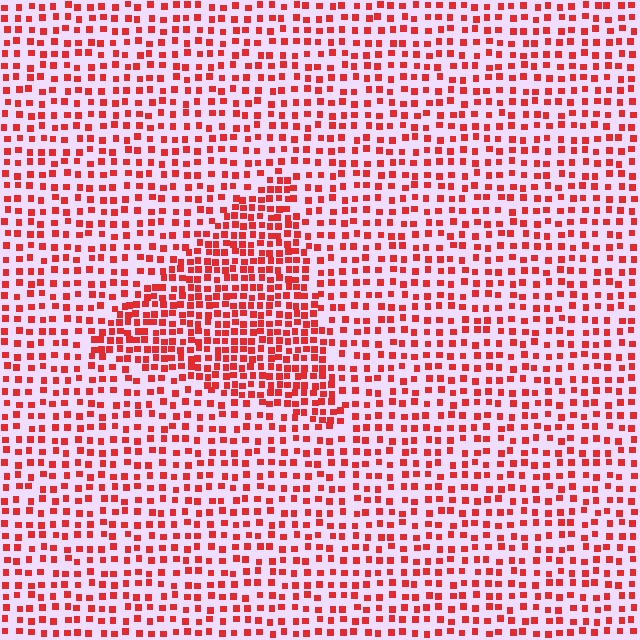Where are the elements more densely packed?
The elements are more densely packed inside the triangle boundary.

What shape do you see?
I see a triangle.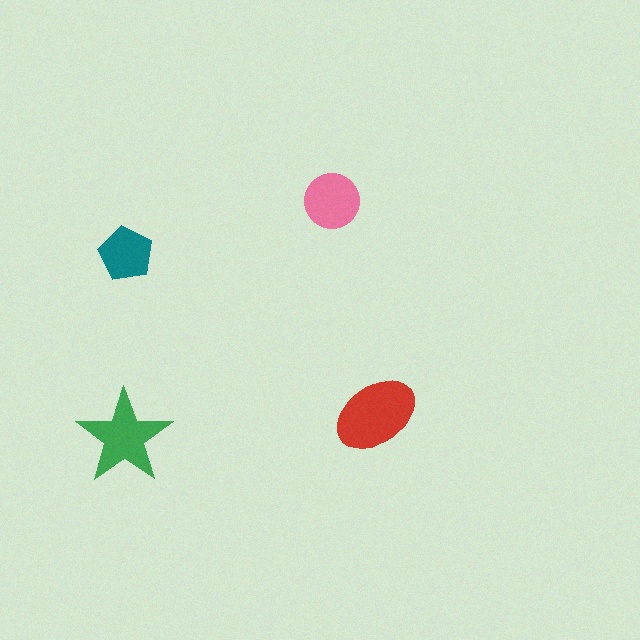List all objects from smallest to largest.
The teal pentagon, the pink circle, the green star, the red ellipse.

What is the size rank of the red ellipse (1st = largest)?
1st.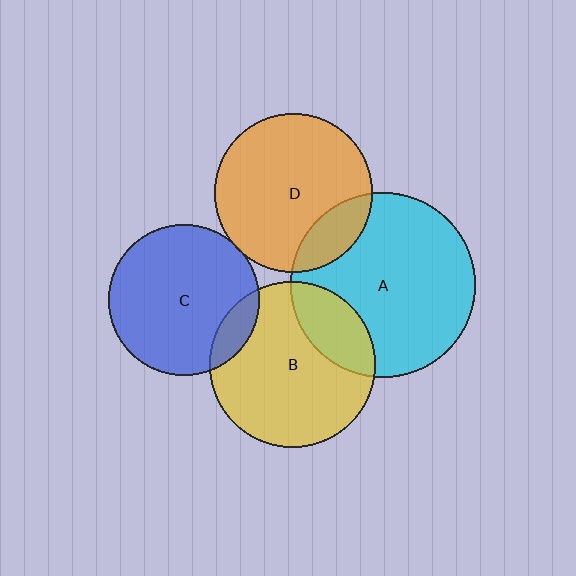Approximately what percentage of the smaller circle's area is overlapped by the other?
Approximately 15%.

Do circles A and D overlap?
Yes.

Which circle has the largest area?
Circle A (cyan).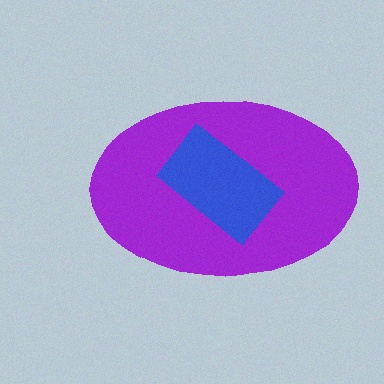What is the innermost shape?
The blue rectangle.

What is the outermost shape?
The purple ellipse.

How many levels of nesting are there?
2.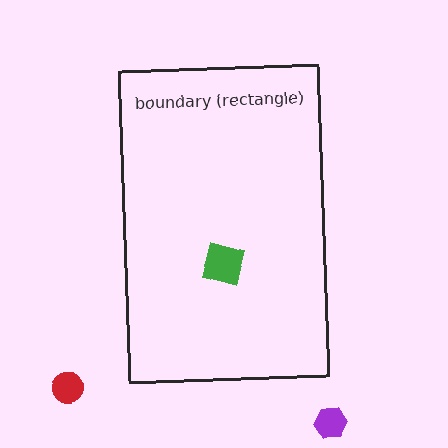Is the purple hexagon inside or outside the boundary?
Outside.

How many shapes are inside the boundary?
1 inside, 2 outside.